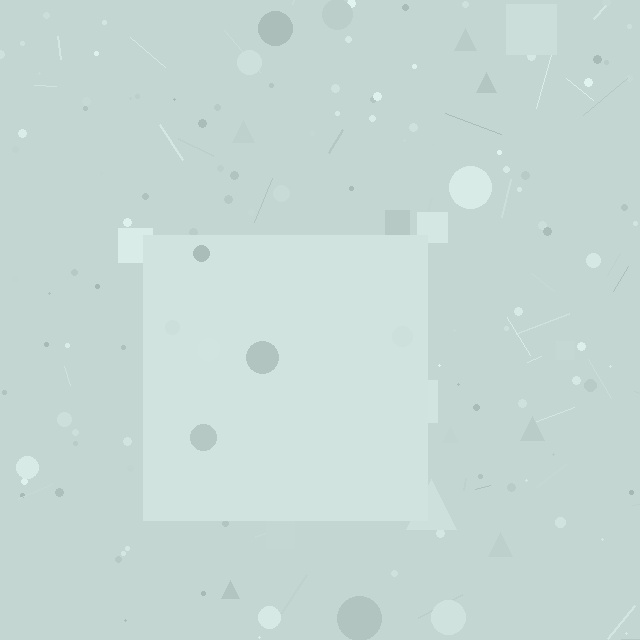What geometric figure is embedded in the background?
A square is embedded in the background.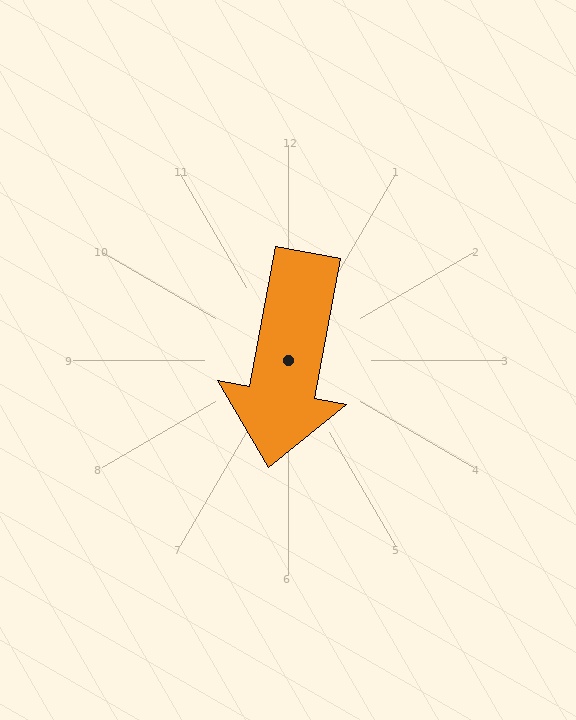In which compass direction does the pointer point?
South.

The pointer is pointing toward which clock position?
Roughly 6 o'clock.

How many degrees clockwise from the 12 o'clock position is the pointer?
Approximately 190 degrees.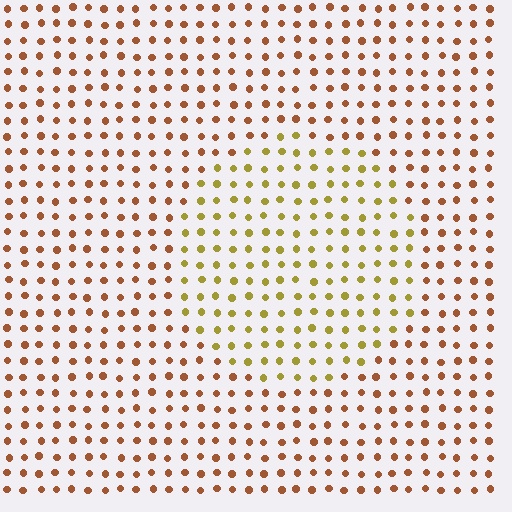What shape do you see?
I see a circle.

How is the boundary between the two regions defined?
The boundary is defined purely by a slight shift in hue (about 37 degrees). Spacing, size, and orientation are identical on both sides.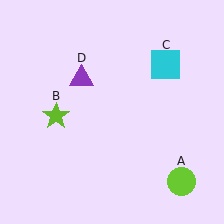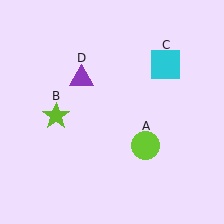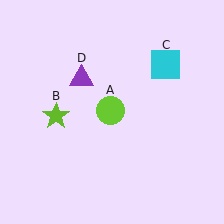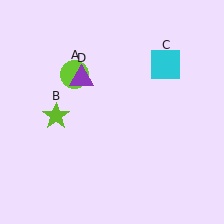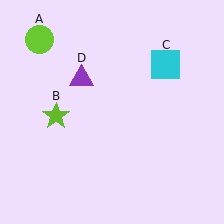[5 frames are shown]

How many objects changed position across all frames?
1 object changed position: lime circle (object A).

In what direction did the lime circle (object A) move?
The lime circle (object A) moved up and to the left.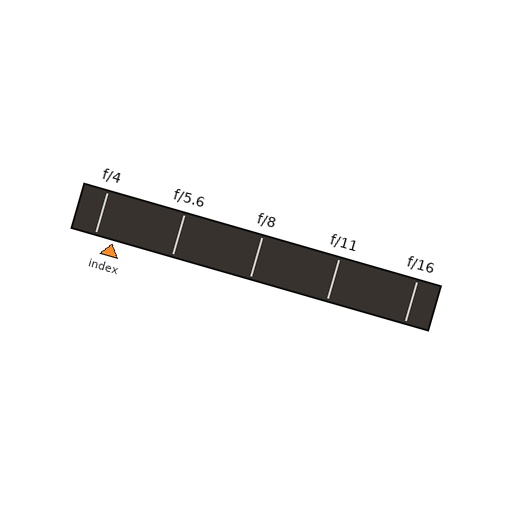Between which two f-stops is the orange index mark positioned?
The index mark is between f/4 and f/5.6.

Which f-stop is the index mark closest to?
The index mark is closest to f/4.